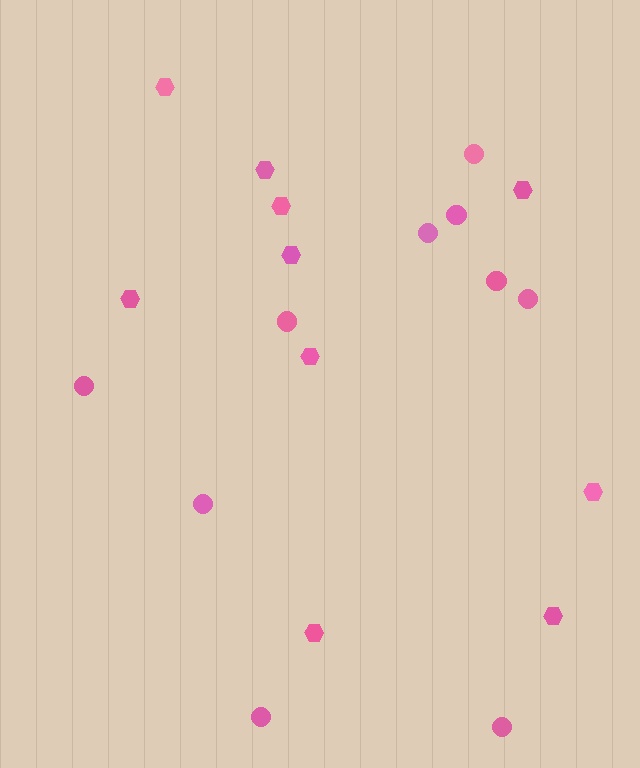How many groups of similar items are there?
There are 2 groups: one group of hexagons (10) and one group of circles (10).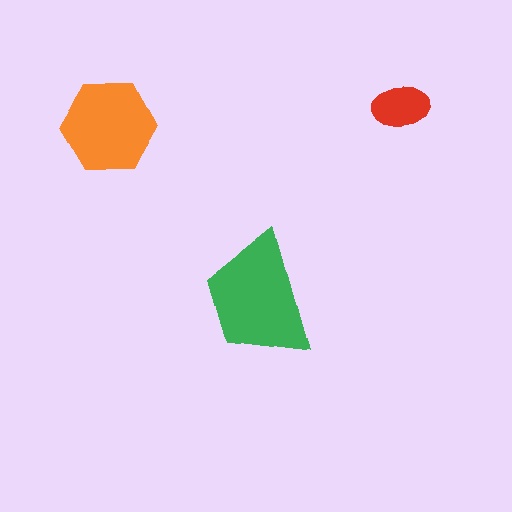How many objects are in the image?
There are 3 objects in the image.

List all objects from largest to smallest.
The green trapezoid, the orange hexagon, the red ellipse.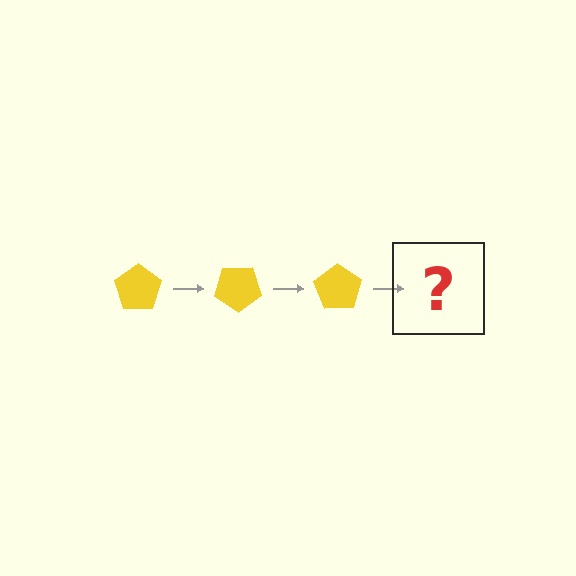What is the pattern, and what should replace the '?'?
The pattern is that the pentagon rotates 35 degrees each step. The '?' should be a yellow pentagon rotated 105 degrees.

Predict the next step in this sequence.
The next step is a yellow pentagon rotated 105 degrees.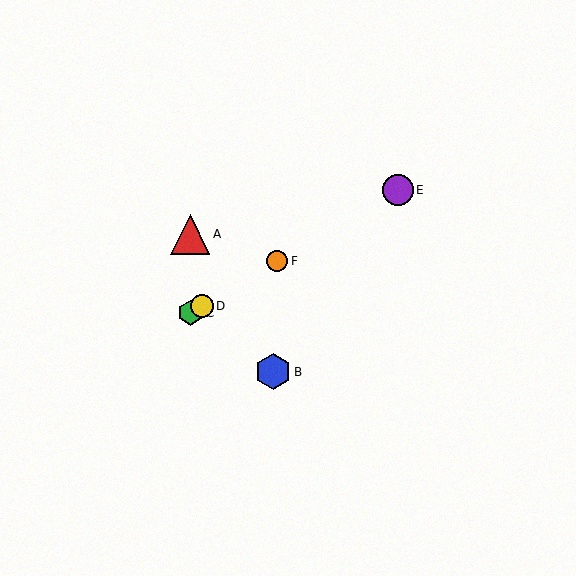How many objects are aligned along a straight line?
4 objects (C, D, E, F) are aligned along a straight line.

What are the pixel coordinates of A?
Object A is at (190, 234).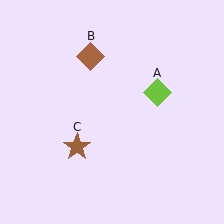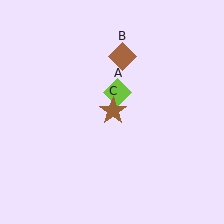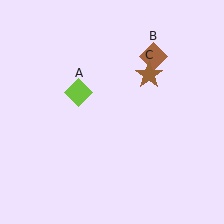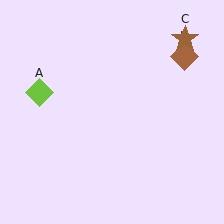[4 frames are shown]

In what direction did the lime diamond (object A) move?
The lime diamond (object A) moved left.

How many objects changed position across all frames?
3 objects changed position: lime diamond (object A), brown diamond (object B), brown star (object C).